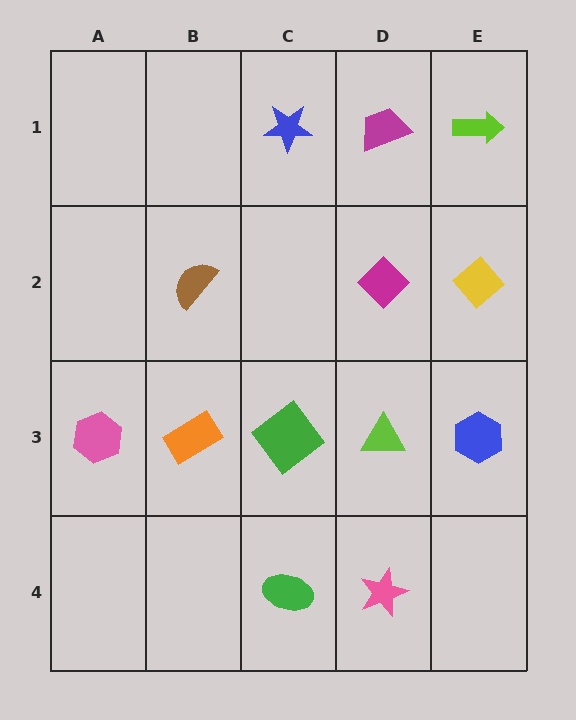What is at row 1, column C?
A blue star.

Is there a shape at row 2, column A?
No, that cell is empty.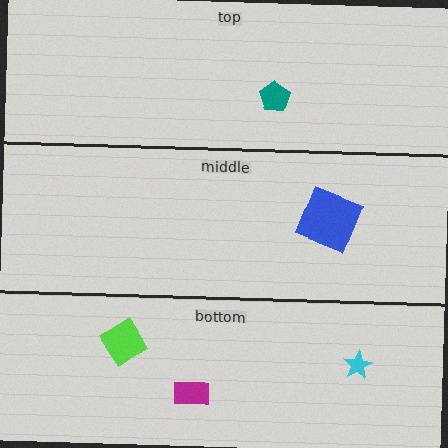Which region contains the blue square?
The middle region.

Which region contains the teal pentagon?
The top region.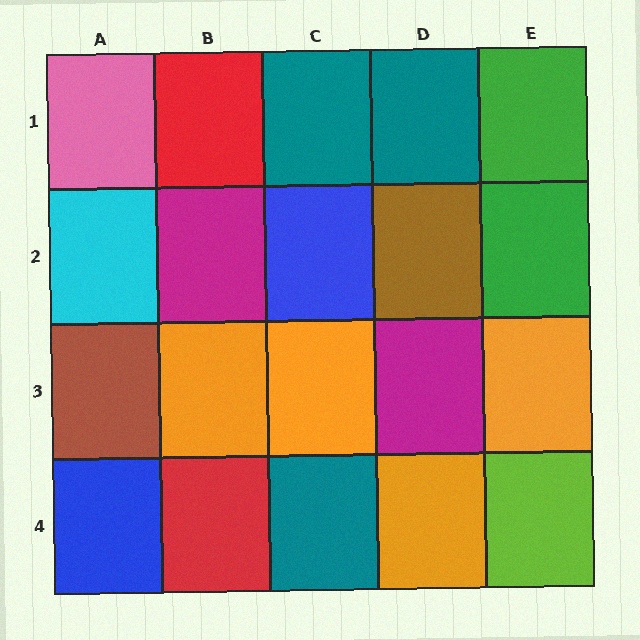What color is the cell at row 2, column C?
Blue.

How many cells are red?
2 cells are red.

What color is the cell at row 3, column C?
Orange.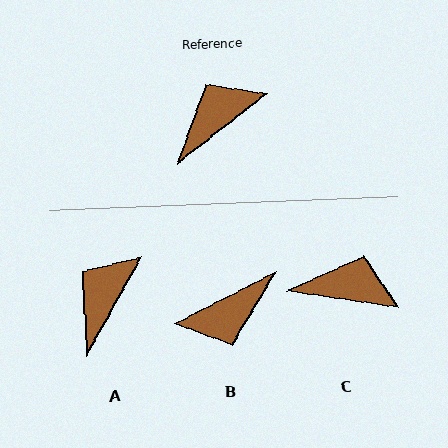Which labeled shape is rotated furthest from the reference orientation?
B, about 169 degrees away.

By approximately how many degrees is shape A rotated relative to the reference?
Approximately 23 degrees counter-clockwise.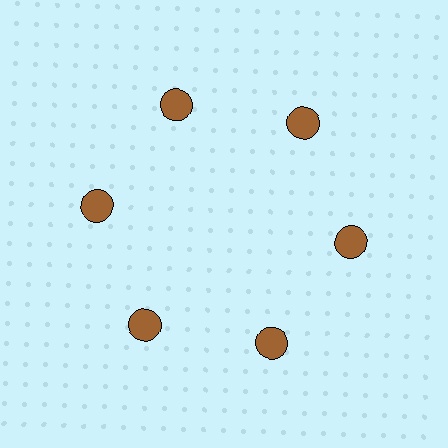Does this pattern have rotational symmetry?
Yes, this pattern has 6-fold rotational symmetry. It looks the same after rotating 60 degrees around the center.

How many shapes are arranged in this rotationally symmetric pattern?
There are 6 shapes, arranged in 6 groups of 1.